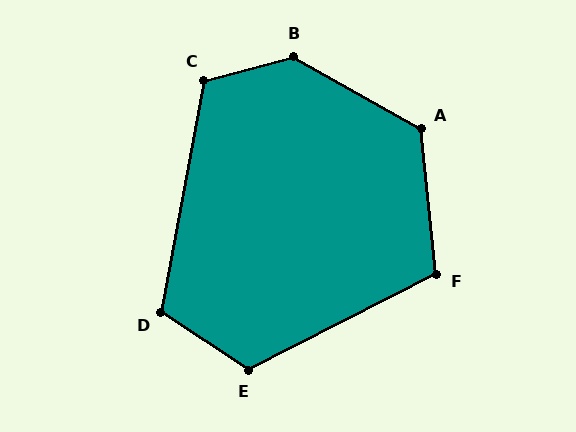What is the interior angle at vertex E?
Approximately 119 degrees (obtuse).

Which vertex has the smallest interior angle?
F, at approximately 111 degrees.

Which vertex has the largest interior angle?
B, at approximately 136 degrees.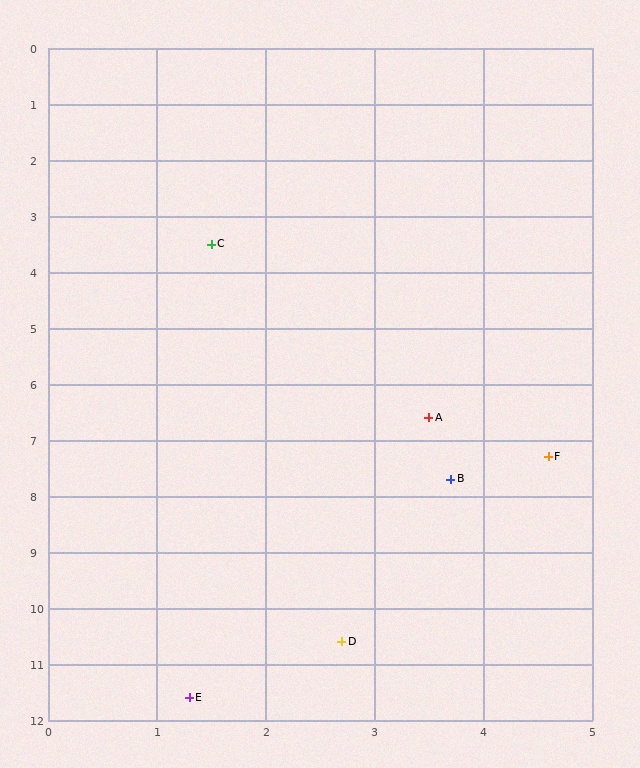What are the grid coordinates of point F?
Point F is at approximately (4.6, 7.3).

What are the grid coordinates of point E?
Point E is at approximately (1.3, 11.6).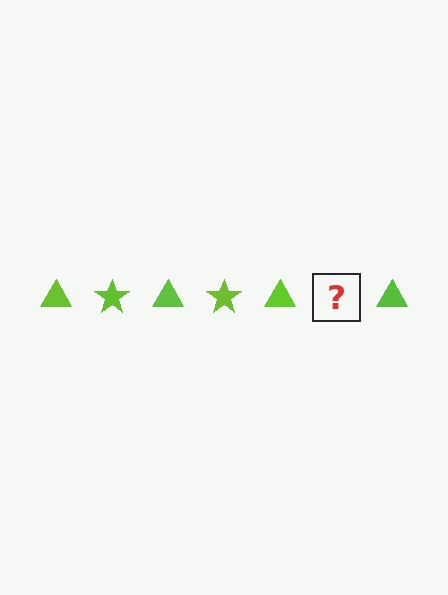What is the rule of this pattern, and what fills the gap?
The rule is that the pattern cycles through triangle, star shapes in lime. The gap should be filled with a lime star.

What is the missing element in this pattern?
The missing element is a lime star.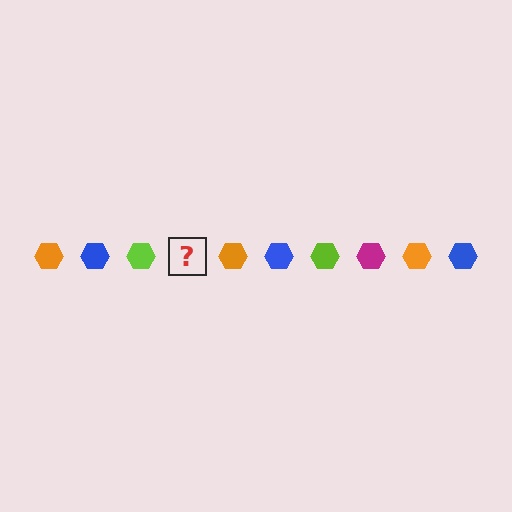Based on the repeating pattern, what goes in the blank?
The blank should be a magenta hexagon.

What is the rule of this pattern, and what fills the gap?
The rule is that the pattern cycles through orange, blue, lime, magenta hexagons. The gap should be filled with a magenta hexagon.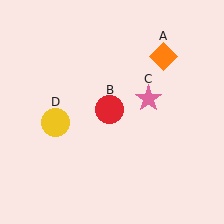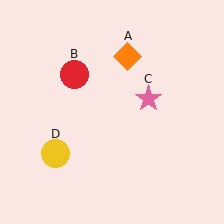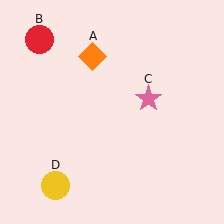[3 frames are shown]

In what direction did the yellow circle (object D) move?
The yellow circle (object D) moved down.